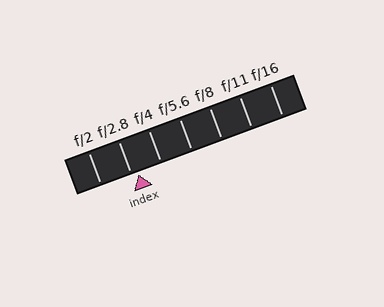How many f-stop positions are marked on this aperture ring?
There are 7 f-stop positions marked.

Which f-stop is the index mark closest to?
The index mark is closest to f/2.8.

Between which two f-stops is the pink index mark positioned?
The index mark is between f/2.8 and f/4.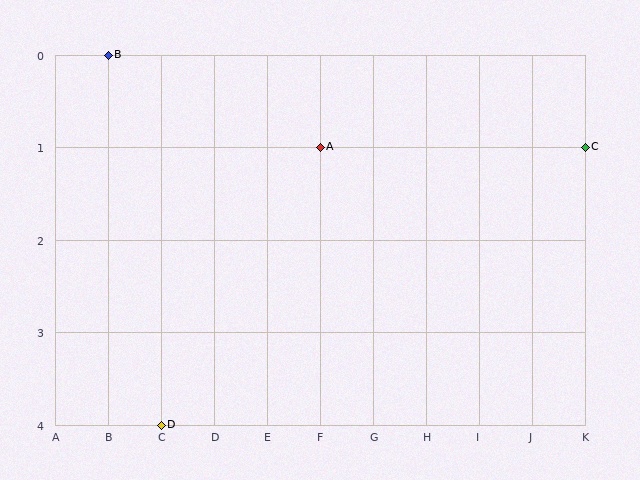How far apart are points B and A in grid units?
Points B and A are 4 columns and 1 row apart (about 4.1 grid units diagonally).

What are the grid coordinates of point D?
Point D is at grid coordinates (C, 4).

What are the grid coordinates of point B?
Point B is at grid coordinates (B, 0).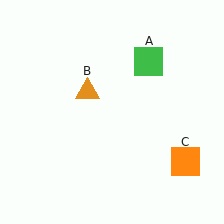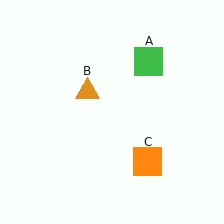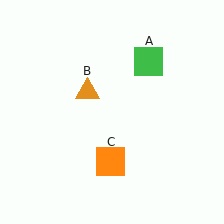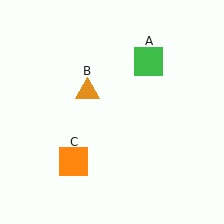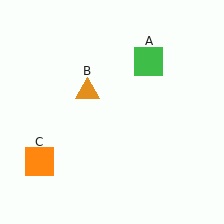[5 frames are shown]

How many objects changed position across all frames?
1 object changed position: orange square (object C).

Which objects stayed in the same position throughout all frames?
Green square (object A) and orange triangle (object B) remained stationary.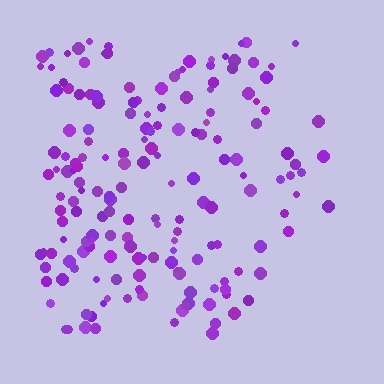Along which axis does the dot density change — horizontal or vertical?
Horizontal.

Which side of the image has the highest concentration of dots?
The left.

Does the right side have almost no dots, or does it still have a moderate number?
Still a moderate number, just noticeably fewer than the left.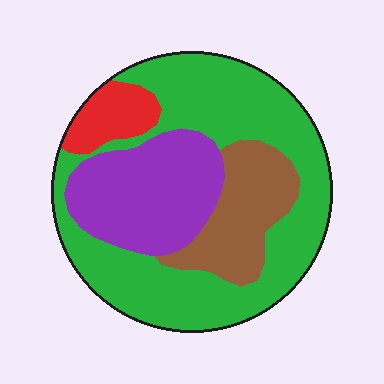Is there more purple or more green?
Green.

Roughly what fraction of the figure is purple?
Purple covers roughly 25% of the figure.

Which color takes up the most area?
Green, at roughly 50%.